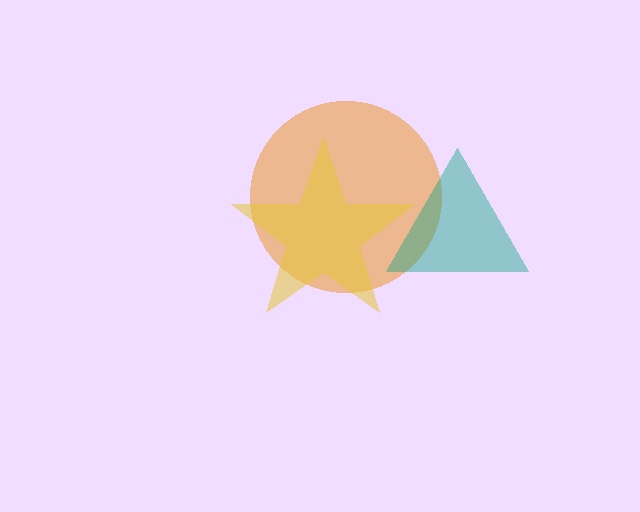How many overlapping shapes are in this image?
There are 3 overlapping shapes in the image.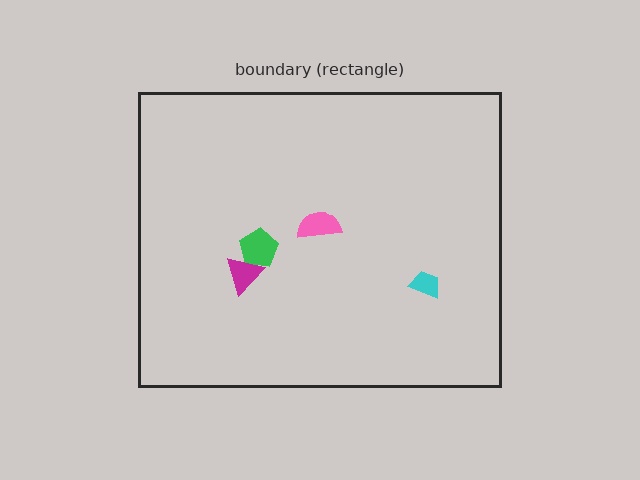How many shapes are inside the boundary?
4 inside, 0 outside.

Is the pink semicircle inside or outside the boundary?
Inside.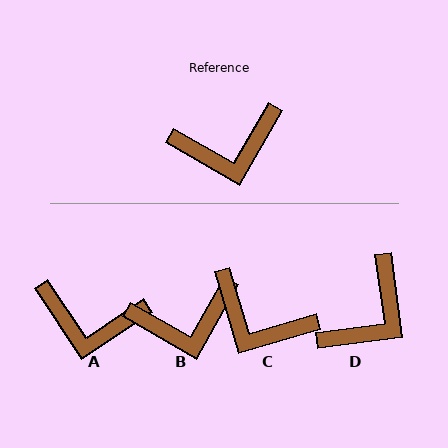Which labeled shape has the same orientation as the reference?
B.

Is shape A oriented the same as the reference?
No, it is off by about 26 degrees.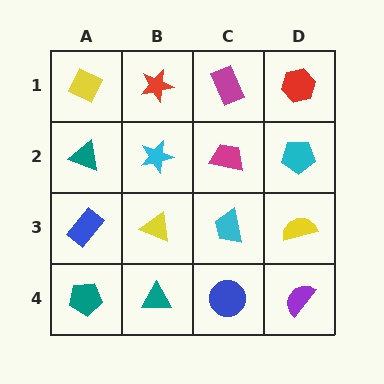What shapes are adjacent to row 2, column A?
A yellow diamond (row 1, column A), a blue rectangle (row 3, column A), a cyan star (row 2, column B).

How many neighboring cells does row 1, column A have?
2.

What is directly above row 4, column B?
A yellow triangle.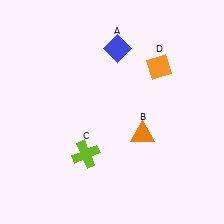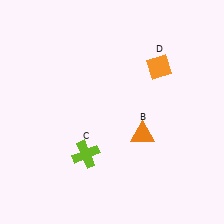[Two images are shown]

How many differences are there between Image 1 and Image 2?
There is 1 difference between the two images.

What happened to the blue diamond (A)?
The blue diamond (A) was removed in Image 2. It was in the top-right area of Image 1.